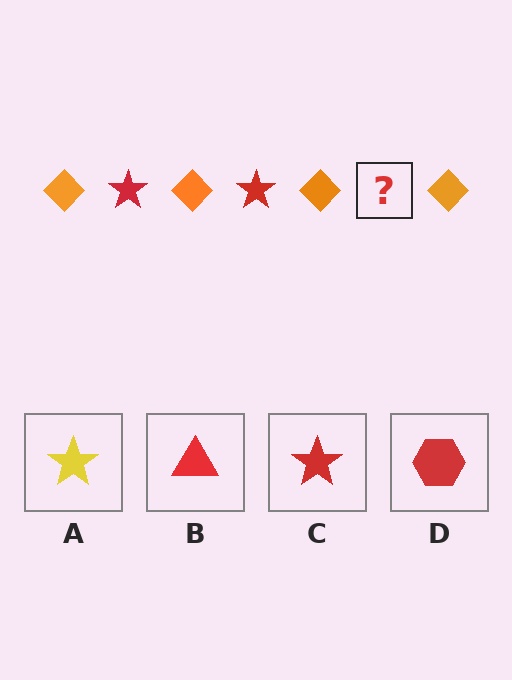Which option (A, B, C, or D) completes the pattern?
C.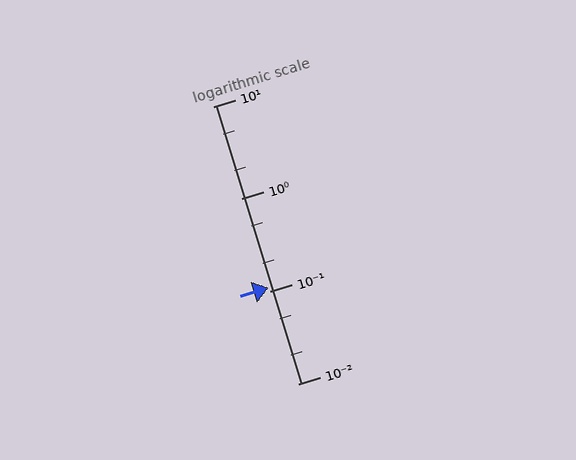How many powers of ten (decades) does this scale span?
The scale spans 3 decades, from 0.01 to 10.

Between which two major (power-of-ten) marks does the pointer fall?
The pointer is between 0.1 and 1.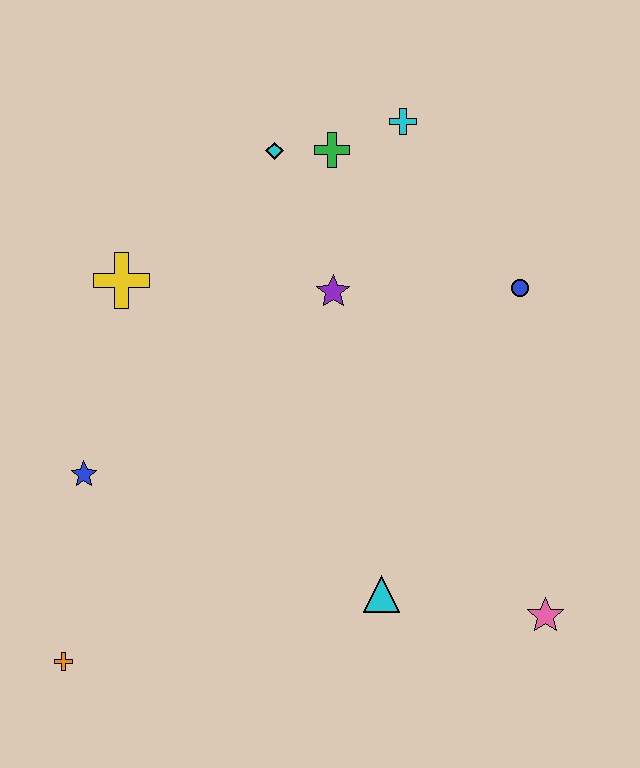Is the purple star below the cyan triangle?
No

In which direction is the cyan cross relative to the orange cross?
The cyan cross is above the orange cross.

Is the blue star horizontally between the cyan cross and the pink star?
No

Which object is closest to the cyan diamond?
The green cross is closest to the cyan diamond.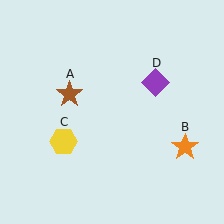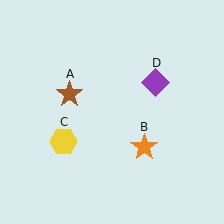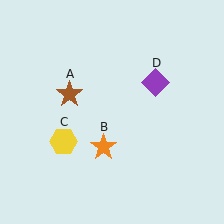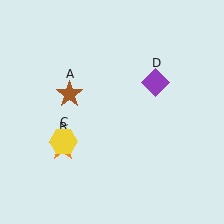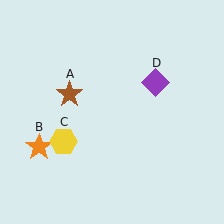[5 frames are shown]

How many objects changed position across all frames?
1 object changed position: orange star (object B).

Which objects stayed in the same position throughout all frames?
Brown star (object A) and yellow hexagon (object C) and purple diamond (object D) remained stationary.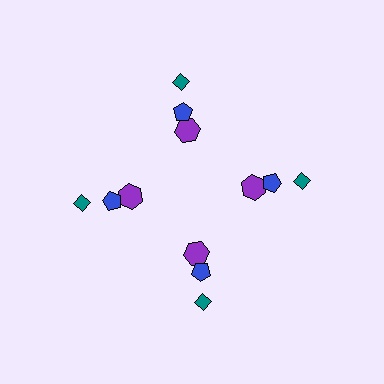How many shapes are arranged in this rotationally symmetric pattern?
There are 12 shapes, arranged in 4 groups of 3.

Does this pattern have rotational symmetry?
Yes, this pattern has 4-fold rotational symmetry. It looks the same after rotating 90 degrees around the center.